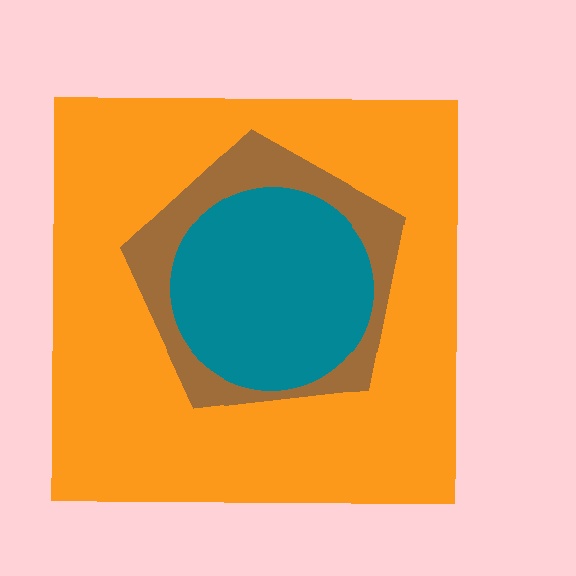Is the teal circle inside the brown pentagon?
Yes.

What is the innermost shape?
The teal circle.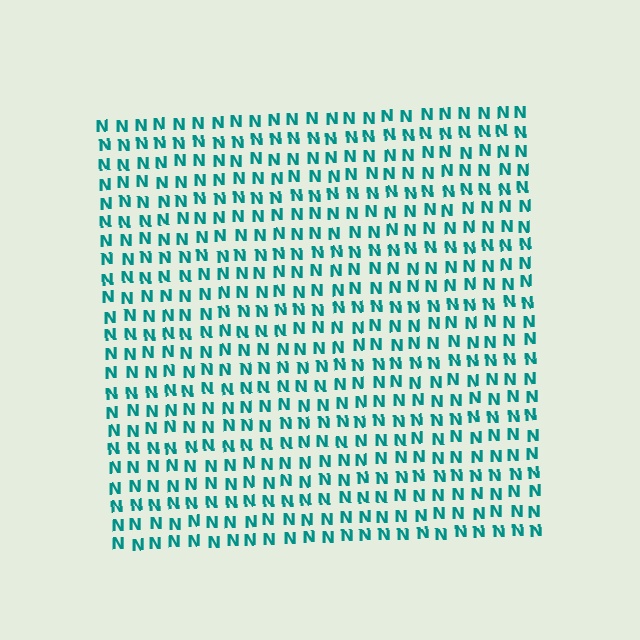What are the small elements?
The small elements are letter N's.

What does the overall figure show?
The overall figure shows a square.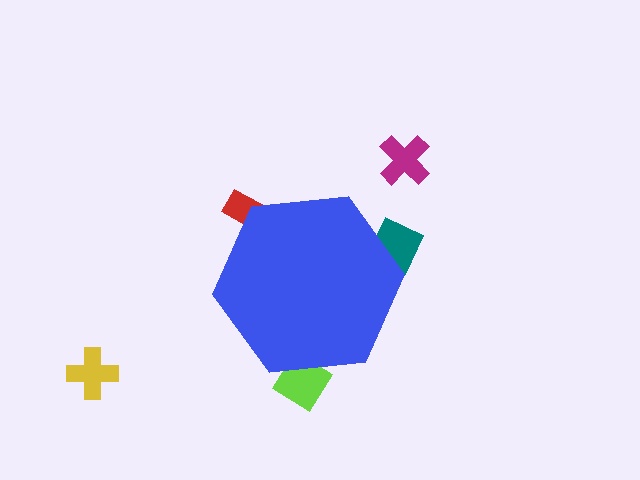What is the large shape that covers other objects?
A blue hexagon.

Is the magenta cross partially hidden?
No, the magenta cross is fully visible.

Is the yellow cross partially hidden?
No, the yellow cross is fully visible.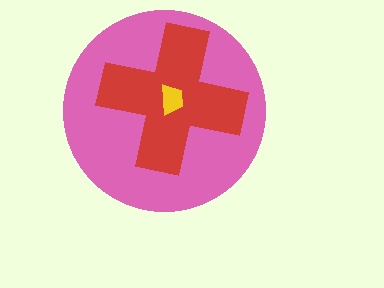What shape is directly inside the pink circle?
The red cross.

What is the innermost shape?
The yellow trapezoid.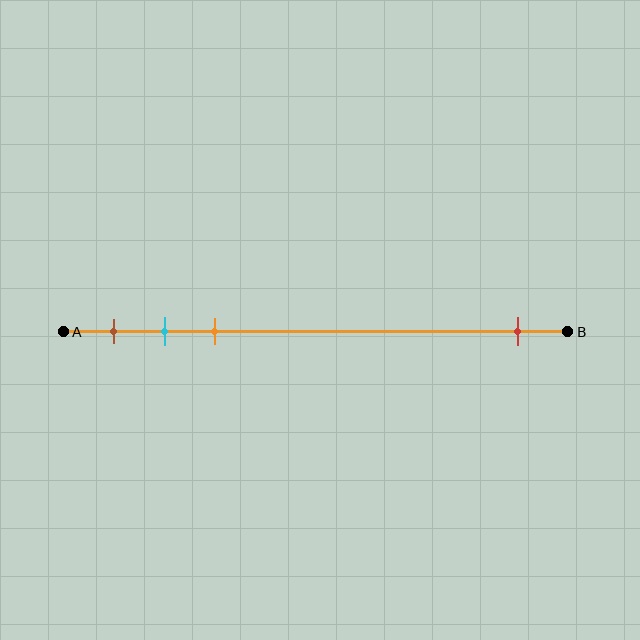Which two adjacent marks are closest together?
The cyan and orange marks are the closest adjacent pair.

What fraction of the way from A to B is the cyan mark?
The cyan mark is approximately 20% (0.2) of the way from A to B.